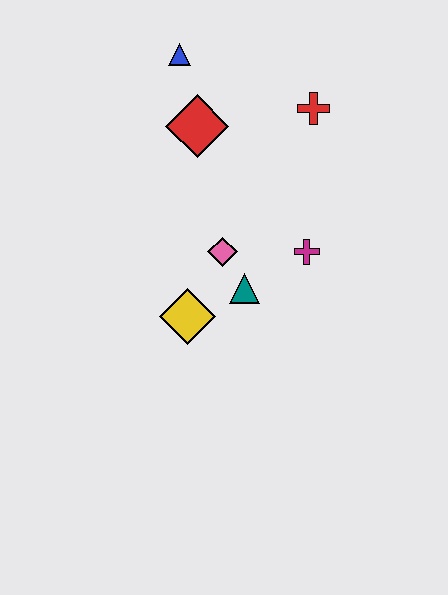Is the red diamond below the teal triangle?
No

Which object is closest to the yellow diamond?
The teal triangle is closest to the yellow diamond.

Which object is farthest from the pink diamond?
The blue triangle is farthest from the pink diamond.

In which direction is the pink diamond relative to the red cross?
The pink diamond is below the red cross.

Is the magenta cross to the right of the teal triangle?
Yes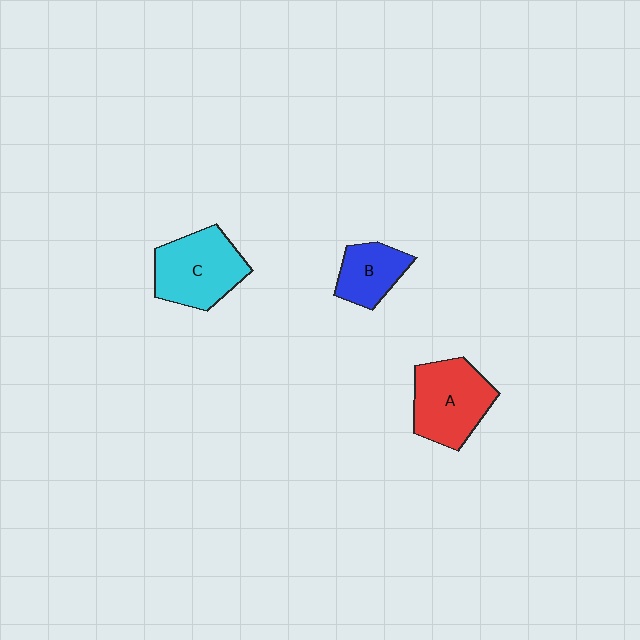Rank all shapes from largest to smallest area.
From largest to smallest: C (cyan), A (red), B (blue).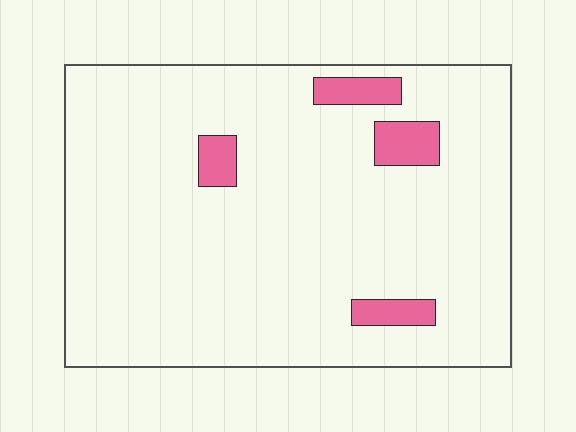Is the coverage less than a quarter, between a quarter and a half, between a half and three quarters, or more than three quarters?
Less than a quarter.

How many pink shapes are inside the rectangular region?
4.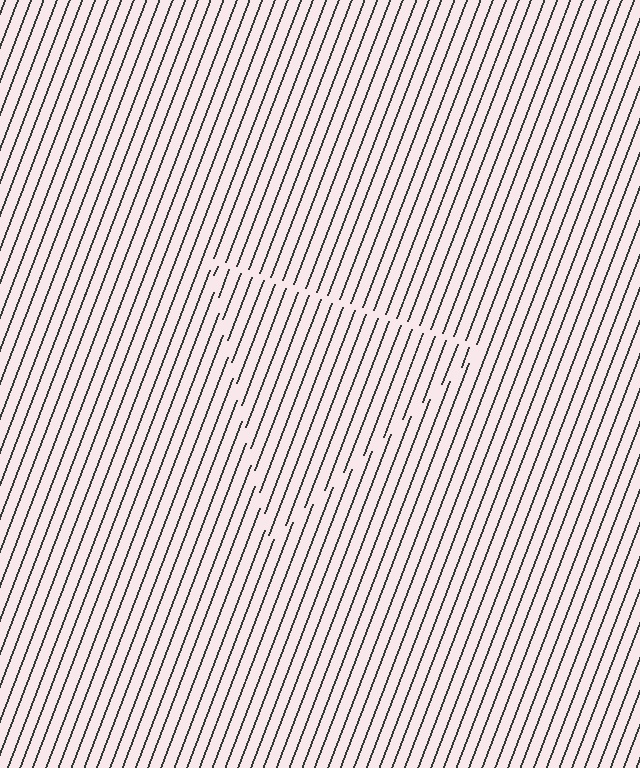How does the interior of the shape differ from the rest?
The interior of the shape contains the same grating, shifted by half a period — the contour is defined by the phase discontinuity where line-ends from the inner and outer gratings abut.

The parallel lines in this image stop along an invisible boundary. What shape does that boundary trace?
An illusory triangle. The interior of the shape contains the same grating, shifted by half a period — the contour is defined by the phase discontinuity where line-ends from the inner and outer gratings abut.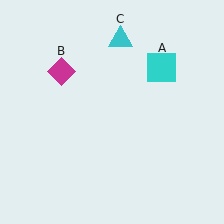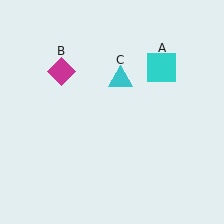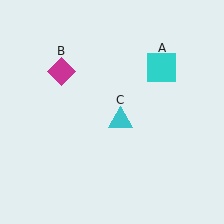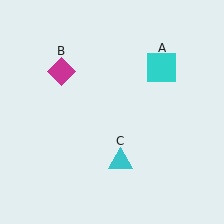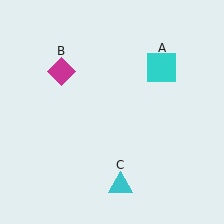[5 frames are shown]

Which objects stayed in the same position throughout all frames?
Cyan square (object A) and magenta diamond (object B) remained stationary.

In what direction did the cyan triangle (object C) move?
The cyan triangle (object C) moved down.